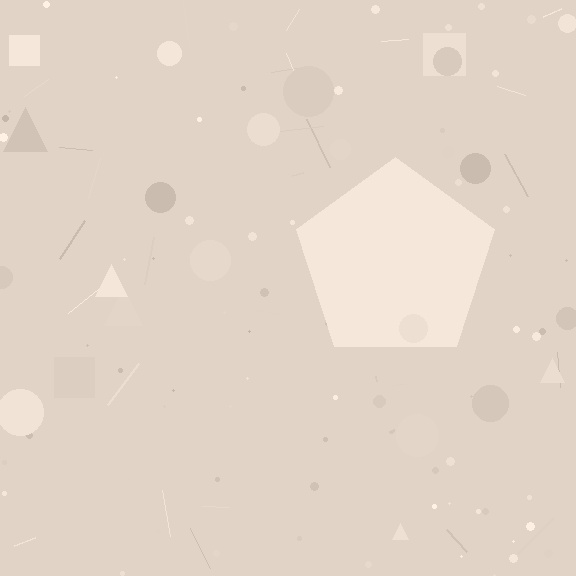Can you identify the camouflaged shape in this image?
The camouflaged shape is a pentagon.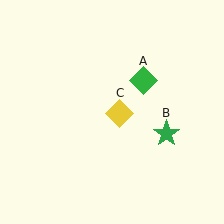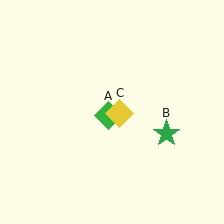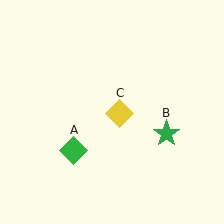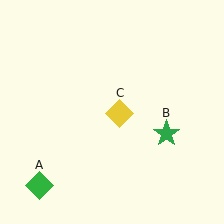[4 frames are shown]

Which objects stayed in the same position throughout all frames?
Green star (object B) and yellow diamond (object C) remained stationary.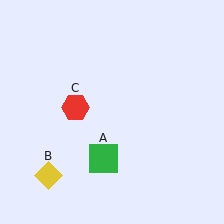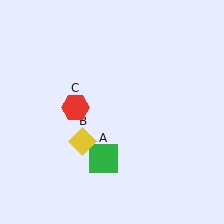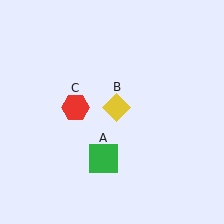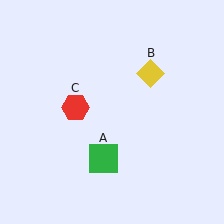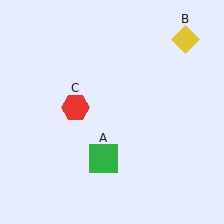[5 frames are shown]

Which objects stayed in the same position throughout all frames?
Green square (object A) and red hexagon (object C) remained stationary.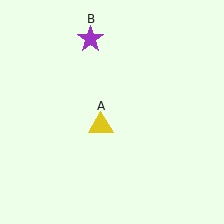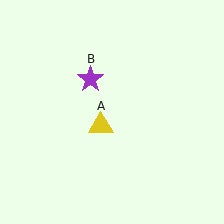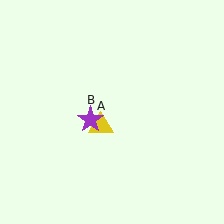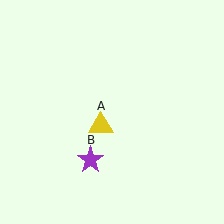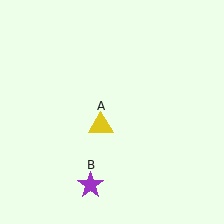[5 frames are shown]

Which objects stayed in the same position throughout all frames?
Yellow triangle (object A) remained stationary.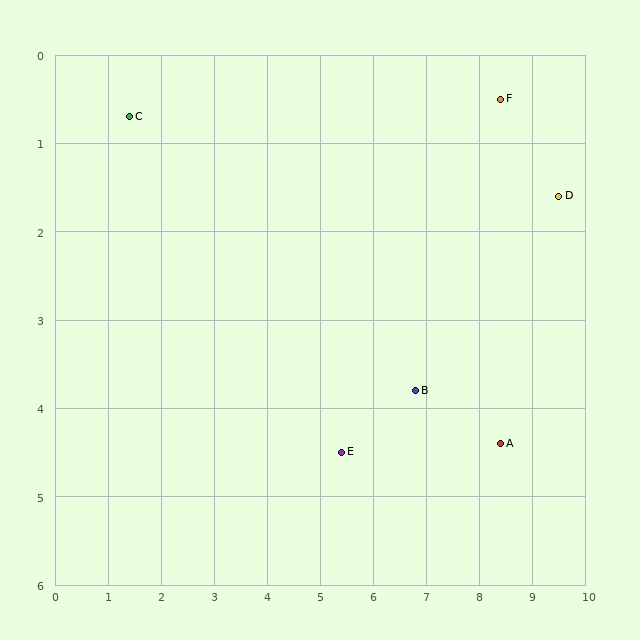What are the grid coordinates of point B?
Point B is at approximately (6.8, 3.8).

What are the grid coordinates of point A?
Point A is at approximately (8.4, 4.4).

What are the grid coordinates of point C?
Point C is at approximately (1.4, 0.7).